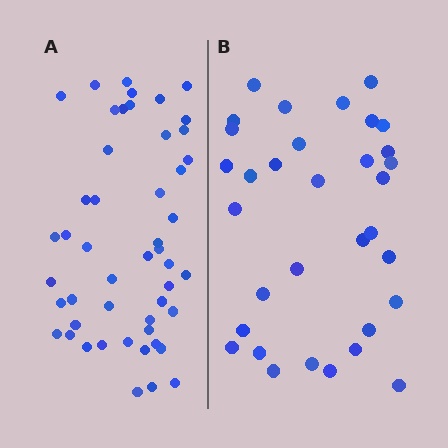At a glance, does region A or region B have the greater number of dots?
Region A (the left region) has more dots.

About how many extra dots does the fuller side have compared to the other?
Region A has approximately 15 more dots than region B.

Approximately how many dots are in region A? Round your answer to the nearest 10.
About 50 dots. (The exact count is 49, which rounds to 50.)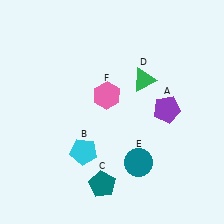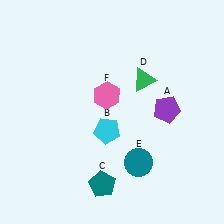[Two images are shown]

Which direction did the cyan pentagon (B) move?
The cyan pentagon (B) moved right.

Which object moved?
The cyan pentagon (B) moved right.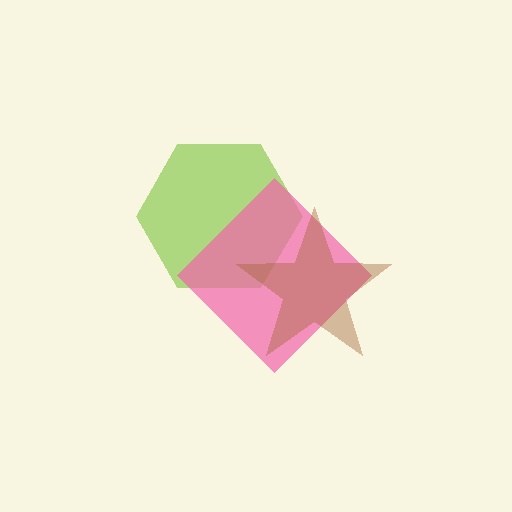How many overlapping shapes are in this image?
There are 3 overlapping shapes in the image.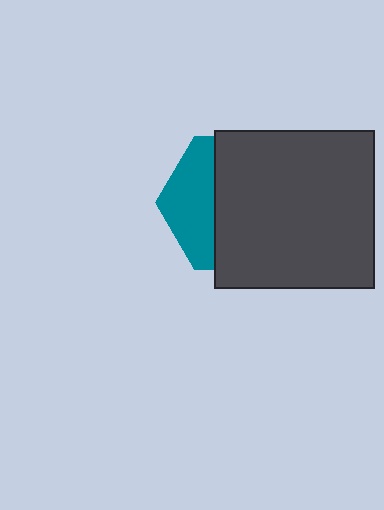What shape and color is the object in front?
The object in front is a dark gray rectangle.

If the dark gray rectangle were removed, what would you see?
You would see the complete teal hexagon.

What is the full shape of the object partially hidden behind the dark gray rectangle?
The partially hidden object is a teal hexagon.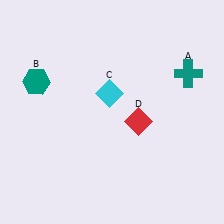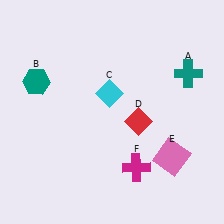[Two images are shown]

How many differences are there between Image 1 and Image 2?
There are 2 differences between the two images.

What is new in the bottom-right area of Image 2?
A magenta cross (F) was added in the bottom-right area of Image 2.